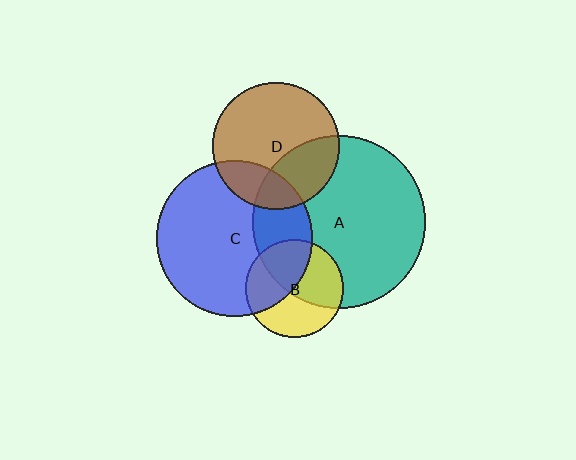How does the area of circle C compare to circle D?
Approximately 1.5 times.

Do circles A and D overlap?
Yes.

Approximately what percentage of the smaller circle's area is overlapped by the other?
Approximately 30%.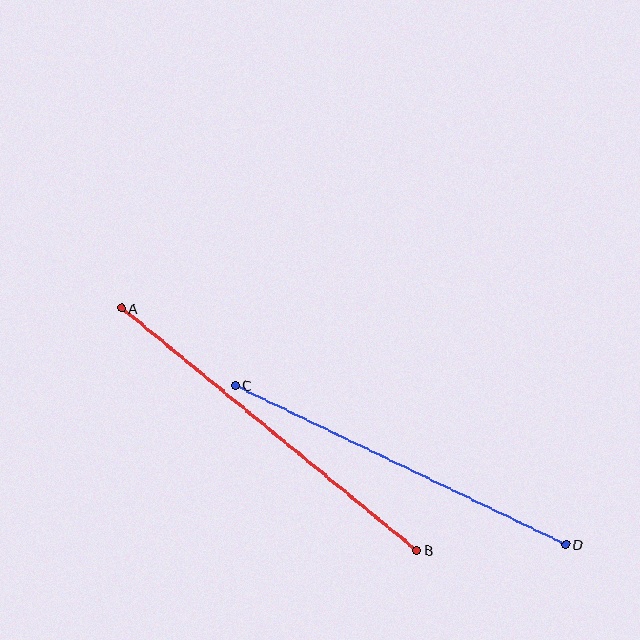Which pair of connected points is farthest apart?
Points A and B are farthest apart.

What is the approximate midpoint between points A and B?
The midpoint is at approximately (269, 429) pixels.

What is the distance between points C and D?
The distance is approximately 367 pixels.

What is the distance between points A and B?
The distance is approximately 382 pixels.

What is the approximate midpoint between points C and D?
The midpoint is at approximately (400, 465) pixels.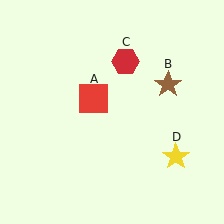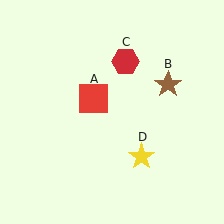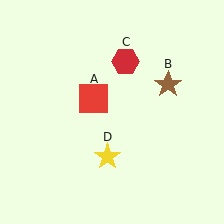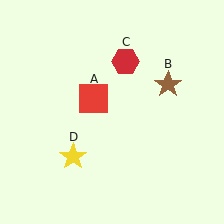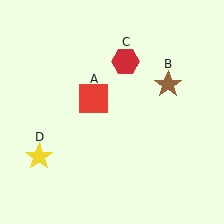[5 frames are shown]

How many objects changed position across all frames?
1 object changed position: yellow star (object D).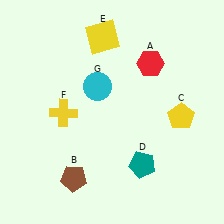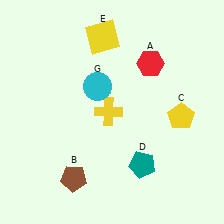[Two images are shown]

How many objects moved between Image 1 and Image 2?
1 object moved between the two images.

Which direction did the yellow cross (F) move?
The yellow cross (F) moved right.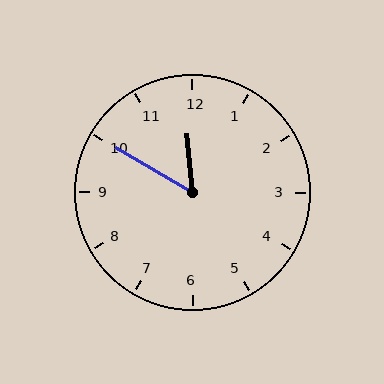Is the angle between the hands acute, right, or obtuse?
It is acute.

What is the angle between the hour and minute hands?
Approximately 55 degrees.